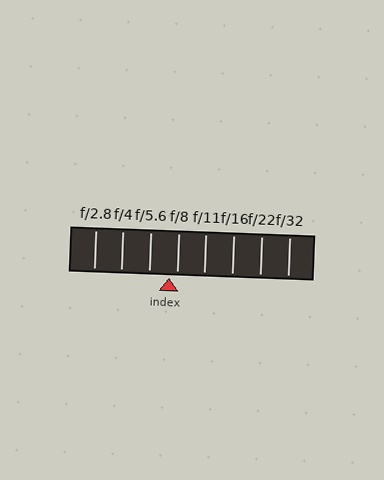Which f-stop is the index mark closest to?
The index mark is closest to f/8.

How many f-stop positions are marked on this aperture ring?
There are 8 f-stop positions marked.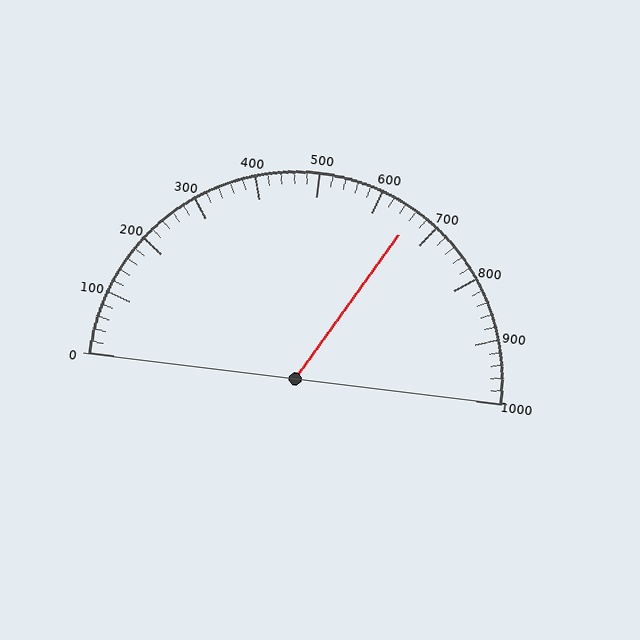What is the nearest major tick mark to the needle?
The nearest major tick mark is 700.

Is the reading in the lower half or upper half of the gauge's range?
The reading is in the upper half of the range (0 to 1000).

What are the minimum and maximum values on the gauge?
The gauge ranges from 0 to 1000.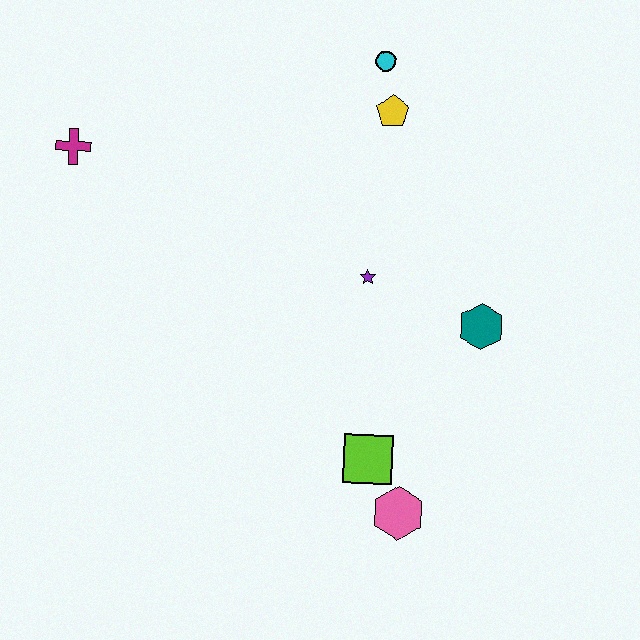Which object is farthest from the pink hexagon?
The magenta cross is farthest from the pink hexagon.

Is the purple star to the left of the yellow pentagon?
Yes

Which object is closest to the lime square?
The pink hexagon is closest to the lime square.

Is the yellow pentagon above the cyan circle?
No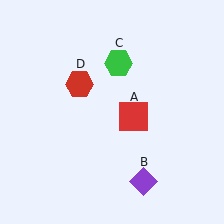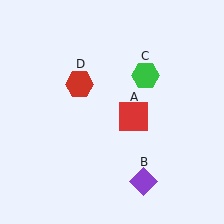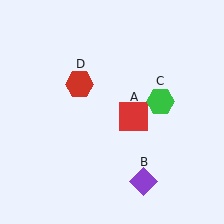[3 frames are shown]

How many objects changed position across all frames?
1 object changed position: green hexagon (object C).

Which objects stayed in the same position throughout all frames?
Red square (object A) and purple diamond (object B) and red hexagon (object D) remained stationary.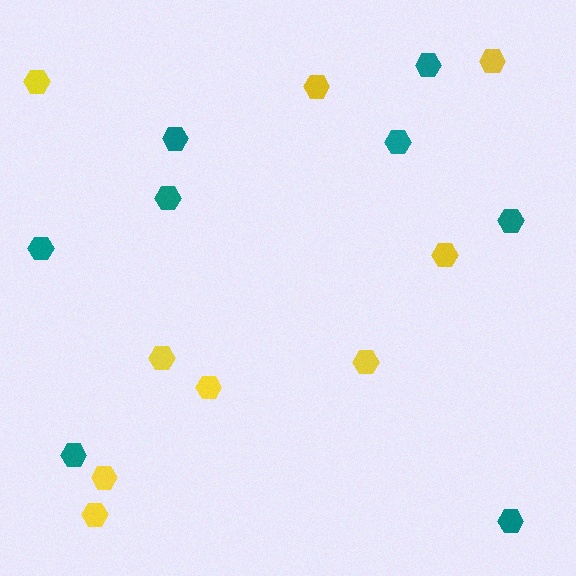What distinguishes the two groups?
There are 2 groups: one group of teal hexagons (8) and one group of yellow hexagons (9).